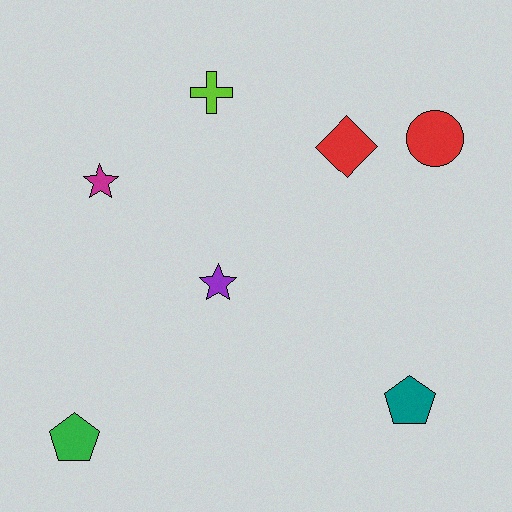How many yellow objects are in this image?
There are no yellow objects.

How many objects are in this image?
There are 7 objects.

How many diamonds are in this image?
There is 1 diamond.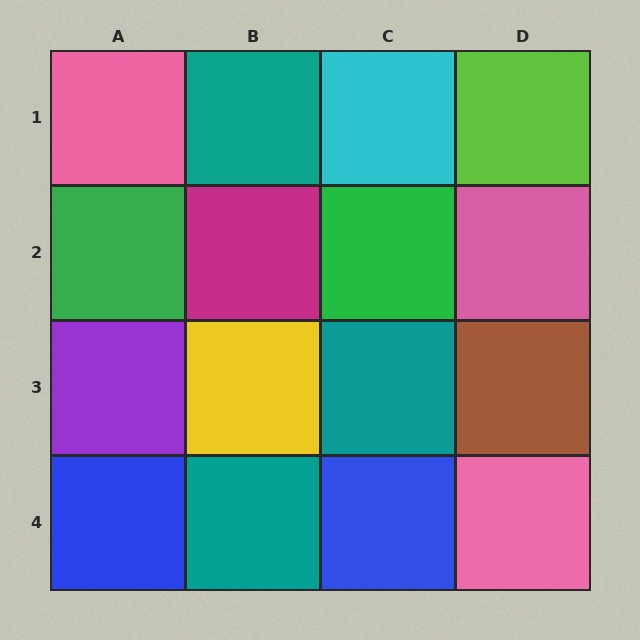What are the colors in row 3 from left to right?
Purple, yellow, teal, brown.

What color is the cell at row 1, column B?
Teal.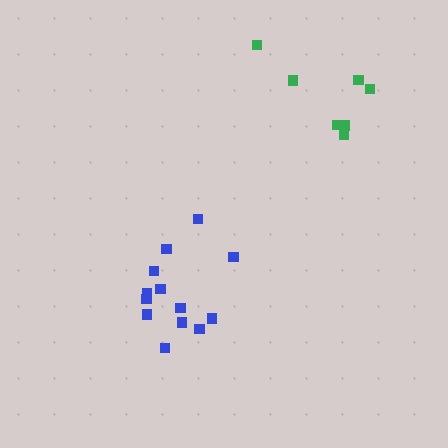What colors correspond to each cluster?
The clusters are colored: blue, green.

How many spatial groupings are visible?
There are 2 spatial groupings.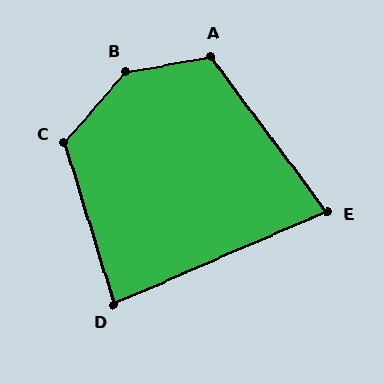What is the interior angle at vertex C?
Approximately 122 degrees (obtuse).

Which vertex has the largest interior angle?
B, at approximately 142 degrees.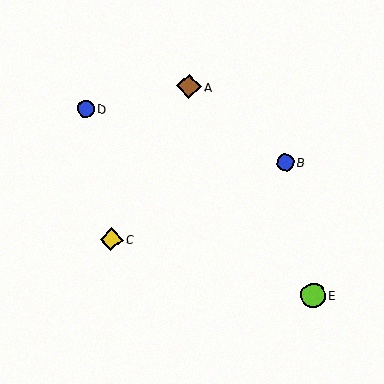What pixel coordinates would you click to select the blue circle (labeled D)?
Click at (86, 109) to select the blue circle D.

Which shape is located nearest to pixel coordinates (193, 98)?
The brown diamond (labeled A) at (189, 86) is nearest to that location.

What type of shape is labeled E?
Shape E is a lime circle.